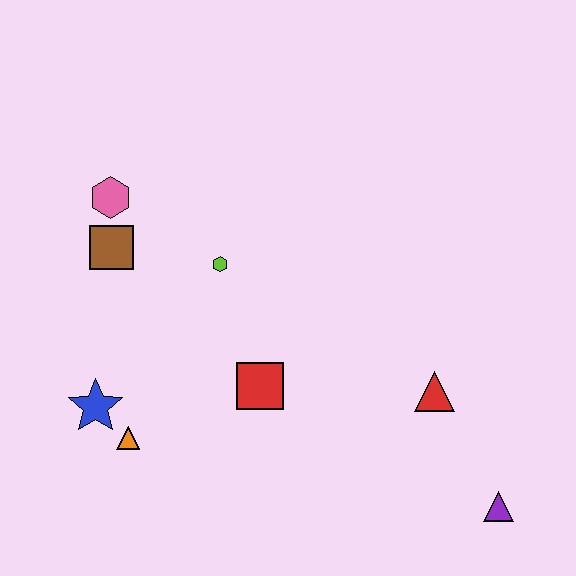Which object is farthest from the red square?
The purple triangle is farthest from the red square.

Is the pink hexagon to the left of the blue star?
No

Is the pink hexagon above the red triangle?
Yes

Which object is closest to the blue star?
The orange triangle is closest to the blue star.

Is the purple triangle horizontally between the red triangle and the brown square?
No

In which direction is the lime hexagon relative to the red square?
The lime hexagon is above the red square.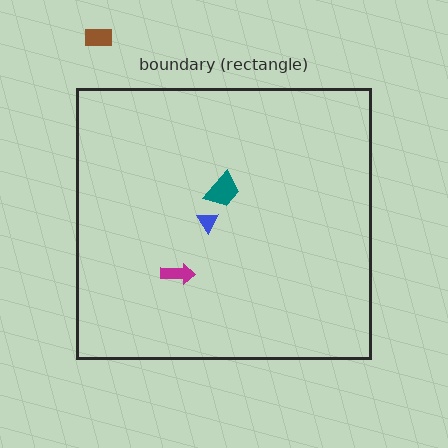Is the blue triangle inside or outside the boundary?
Inside.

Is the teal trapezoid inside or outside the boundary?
Inside.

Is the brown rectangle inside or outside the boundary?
Outside.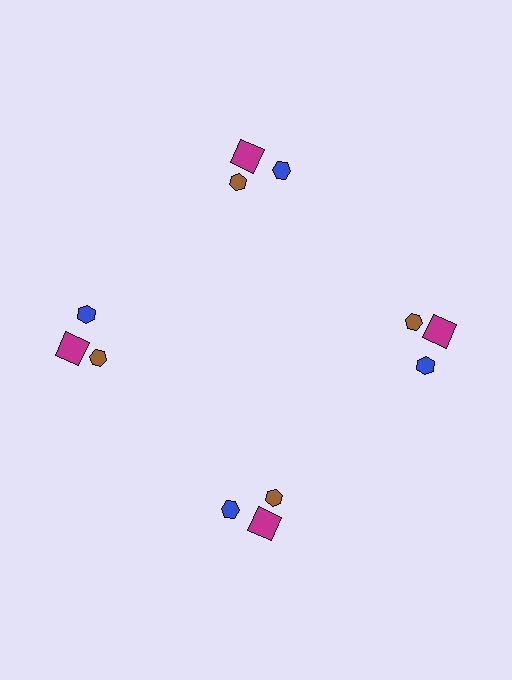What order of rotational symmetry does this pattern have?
This pattern has 4-fold rotational symmetry.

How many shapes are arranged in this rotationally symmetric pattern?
There are 12 shapes, arranged in 4 groups of 3.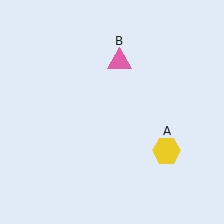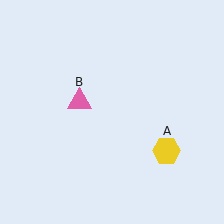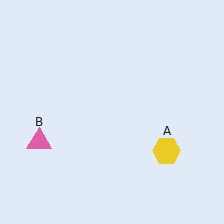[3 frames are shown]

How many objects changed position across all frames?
1 object changed position: pink triangle (object B).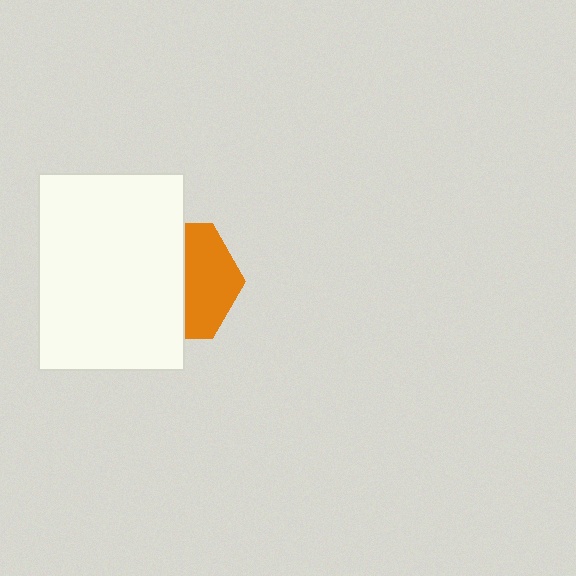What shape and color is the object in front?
The object in front is a white rectangle.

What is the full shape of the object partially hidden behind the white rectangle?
The partially hidden object is an orange hexagon.